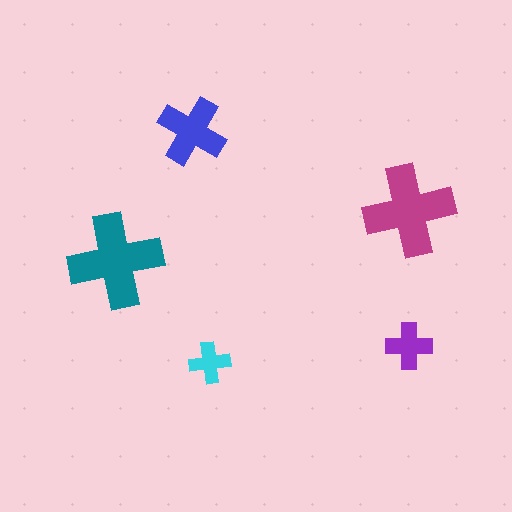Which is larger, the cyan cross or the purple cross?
The purple one.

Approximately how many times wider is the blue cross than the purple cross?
About 1.5 times wider.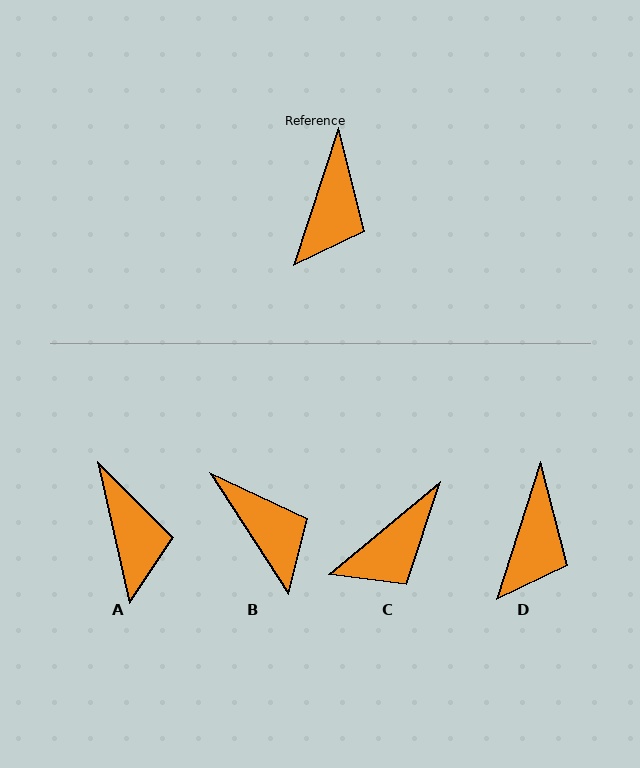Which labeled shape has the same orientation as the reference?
D.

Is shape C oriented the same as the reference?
No, it is off by about 32 degrees.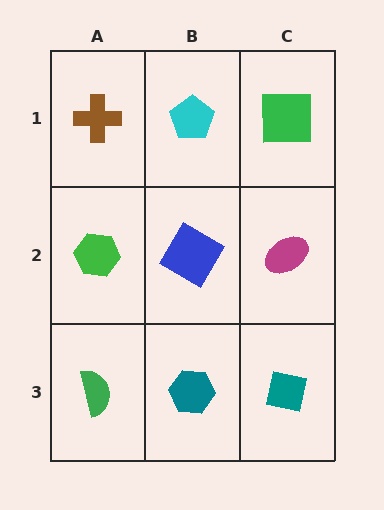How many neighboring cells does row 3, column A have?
2.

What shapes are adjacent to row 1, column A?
A green hexagon (row 2, column A), a cyan pentagon (row 1, column B).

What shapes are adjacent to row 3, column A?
A green hexagon (row 2, column A), a teal hexagon (row 3, column B).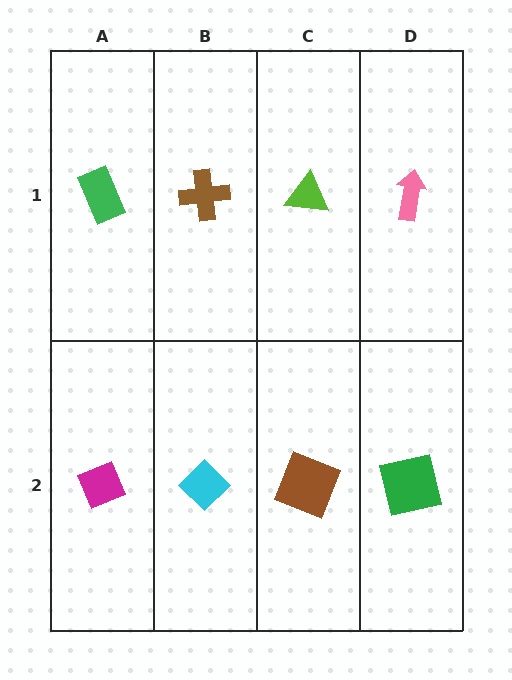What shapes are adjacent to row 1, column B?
A cyan diamond (row 2, column B), a green rectangle (row 1, column A), a lime triangle (row 1, column C).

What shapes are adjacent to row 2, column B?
A brown cross (row 1, column B), a magenta diamond (row 2, column A), a brown square (row 2, column C).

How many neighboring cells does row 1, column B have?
3.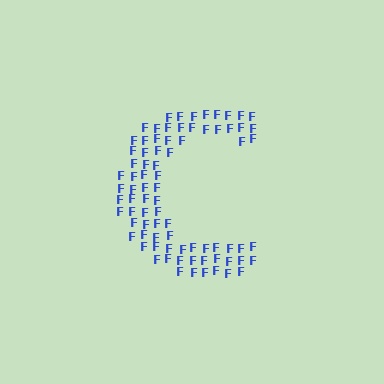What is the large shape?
The large shape is the letter C.